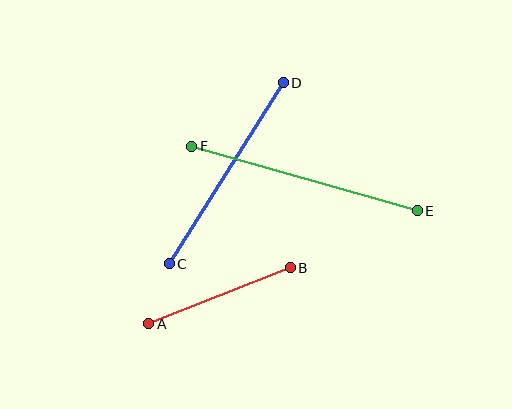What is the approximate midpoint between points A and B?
The midpoint is at approximately (219, 296) pixels.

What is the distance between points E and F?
The distance is approximately 234 pixels.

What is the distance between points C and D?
The distance is approximately 214 pixels.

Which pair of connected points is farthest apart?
Points E and F are farthest apart.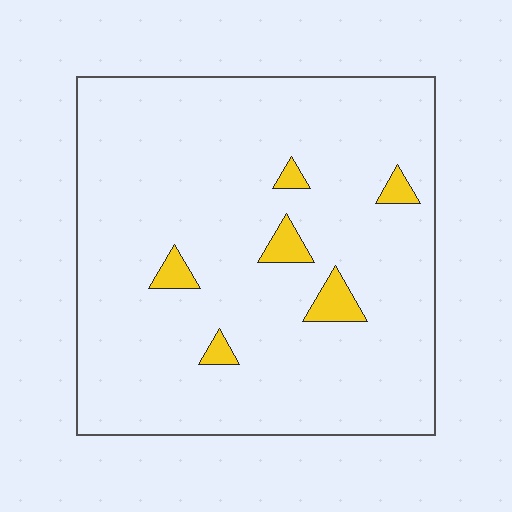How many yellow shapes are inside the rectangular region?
6.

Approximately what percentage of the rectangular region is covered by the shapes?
Approximately 5%.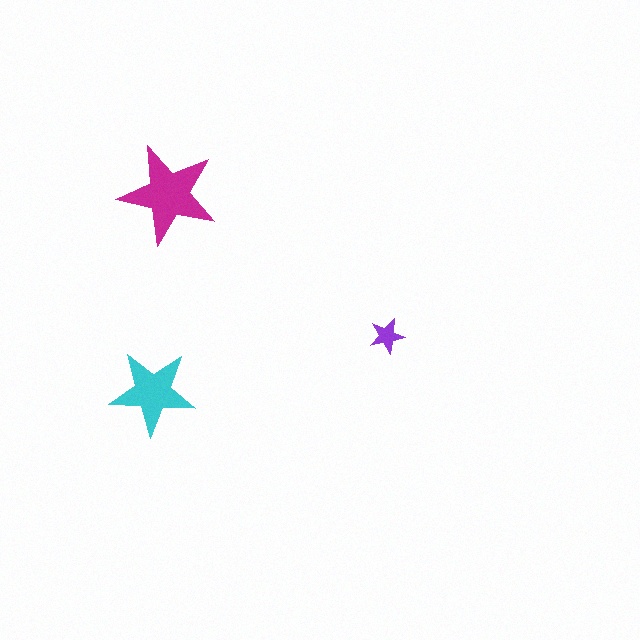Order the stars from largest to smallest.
the magenta one, the cyan one, the purple one.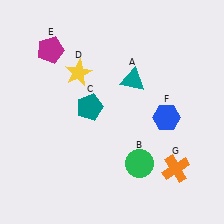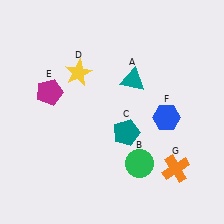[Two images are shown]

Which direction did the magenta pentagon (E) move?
The magenta pentagon (E) moved down.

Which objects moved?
The objects that moved are: the teal pentagon (C), the magenta pentagon (E).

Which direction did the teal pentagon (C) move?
The teal pentagon (C) moved right.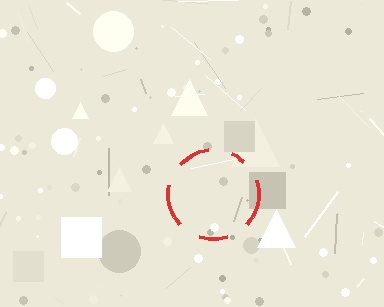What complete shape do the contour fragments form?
The contour fragments form a circle.